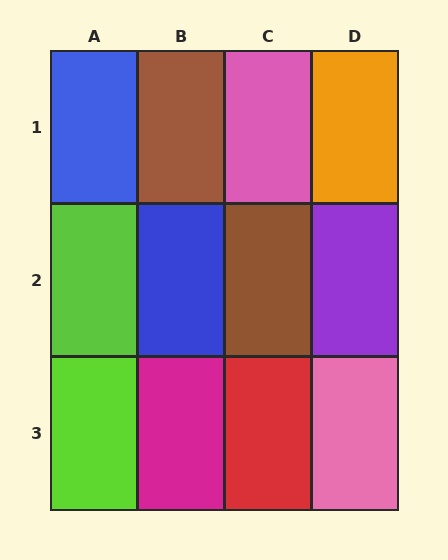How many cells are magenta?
1 cell is magenta.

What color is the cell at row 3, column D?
Pink.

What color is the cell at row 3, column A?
Lime.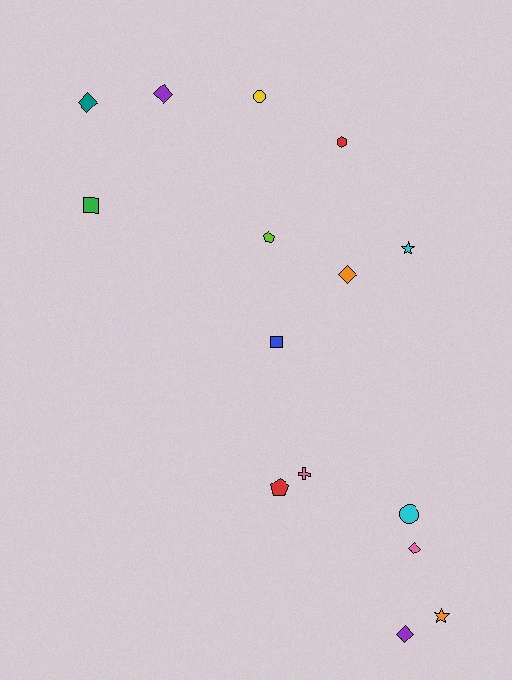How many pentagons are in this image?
There are 2 pentagons.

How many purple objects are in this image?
There are 2 purple objects.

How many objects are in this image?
There are 15 objects.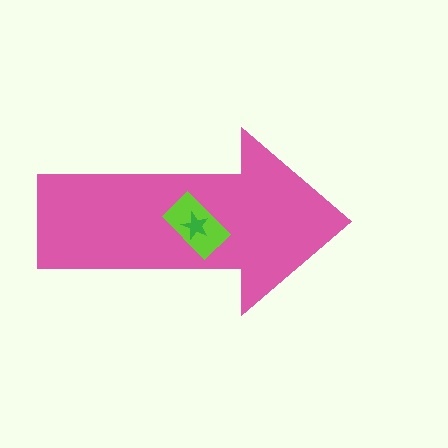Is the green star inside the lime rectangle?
Yes.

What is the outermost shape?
The pink arrow.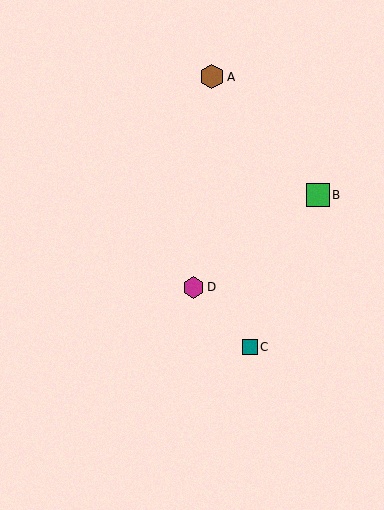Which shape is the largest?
The brown hexagon (labeled A) is the largest.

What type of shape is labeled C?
Shape C is a teal square.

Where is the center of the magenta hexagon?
The center of the magenta hexagon is at (194, 288).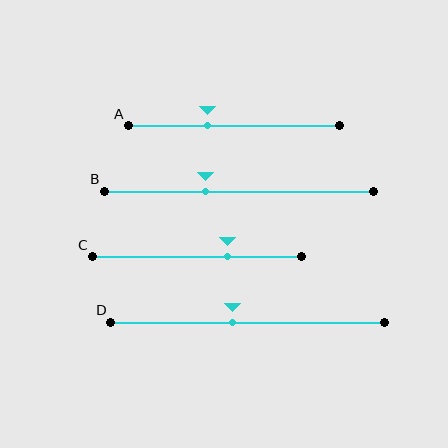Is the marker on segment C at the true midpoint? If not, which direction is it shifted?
No, the marker on segment C is shifted to the right by about 15% of the segment length.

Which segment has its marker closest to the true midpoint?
Segment D has its marker closest to the true midpoint.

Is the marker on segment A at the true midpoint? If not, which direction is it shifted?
No, the marker on segment A is shifted to the left by about 12% of the segment length.